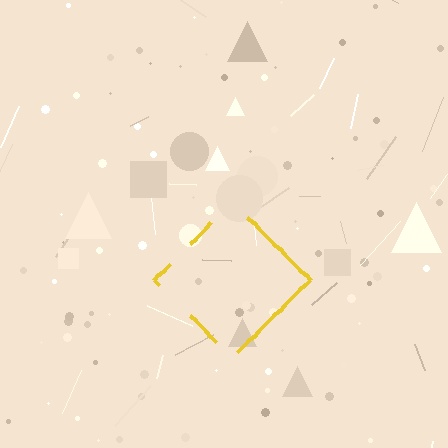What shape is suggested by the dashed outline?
The dashed outline suggests a diamond.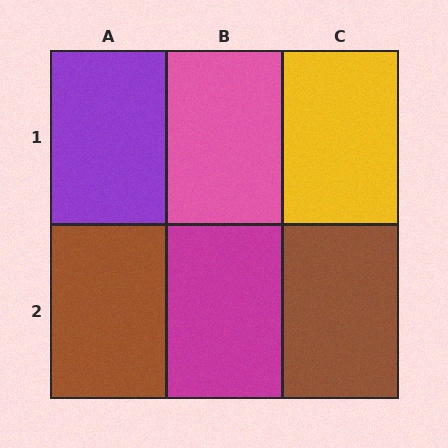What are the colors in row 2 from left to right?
Brown, magenta, brown.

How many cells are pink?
1 cell is pink.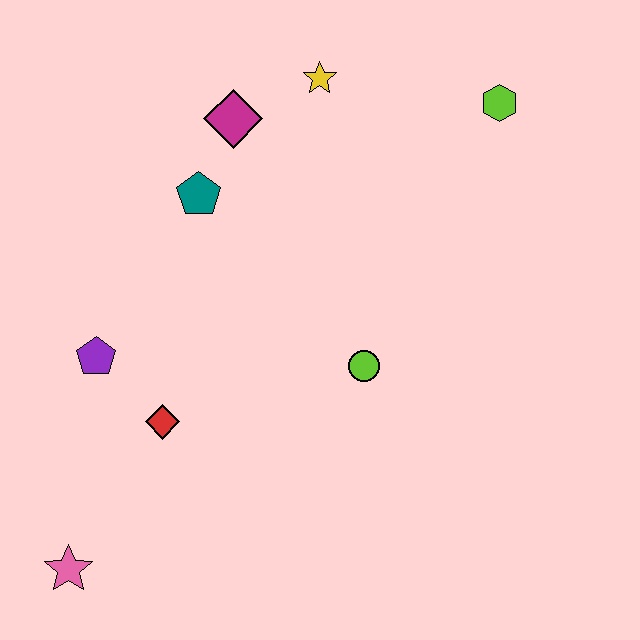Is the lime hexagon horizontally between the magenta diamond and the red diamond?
No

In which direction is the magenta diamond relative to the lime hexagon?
The magenta diamond is to the left of the lime hexagon.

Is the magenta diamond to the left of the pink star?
No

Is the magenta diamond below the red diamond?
No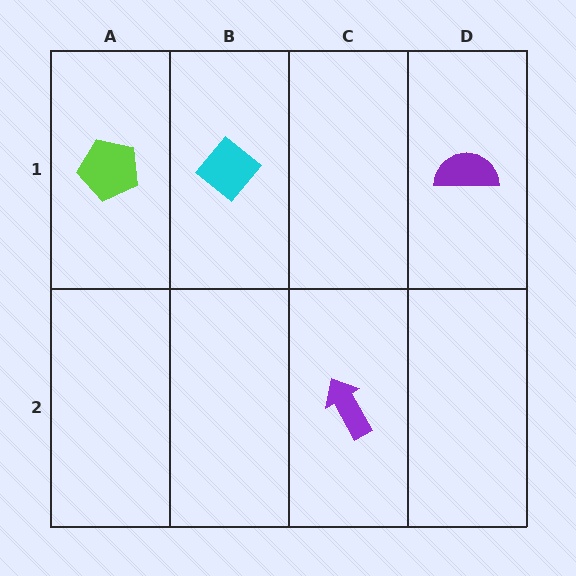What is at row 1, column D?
A purple semicircle.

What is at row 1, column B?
A cyan diamond.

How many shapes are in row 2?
1 shape.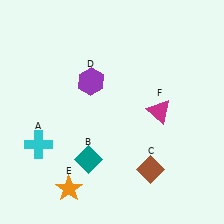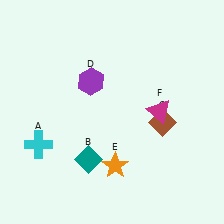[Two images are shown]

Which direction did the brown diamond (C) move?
The brown diamond (C) moved up.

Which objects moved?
The objects that moved are: the brown diamond (C), the orange star (E).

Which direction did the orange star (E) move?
The orange star (E) moved right.